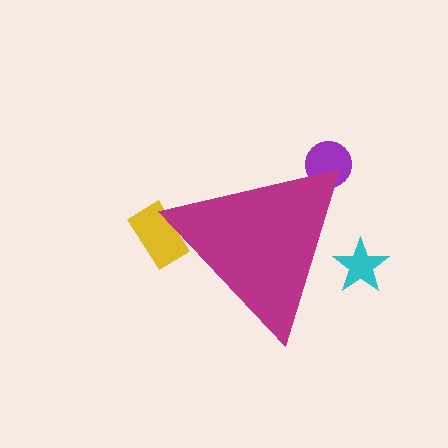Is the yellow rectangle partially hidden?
Yes, the yellow rectangle is partially hidden behind the magenta triangle.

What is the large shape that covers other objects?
A magenta triangle.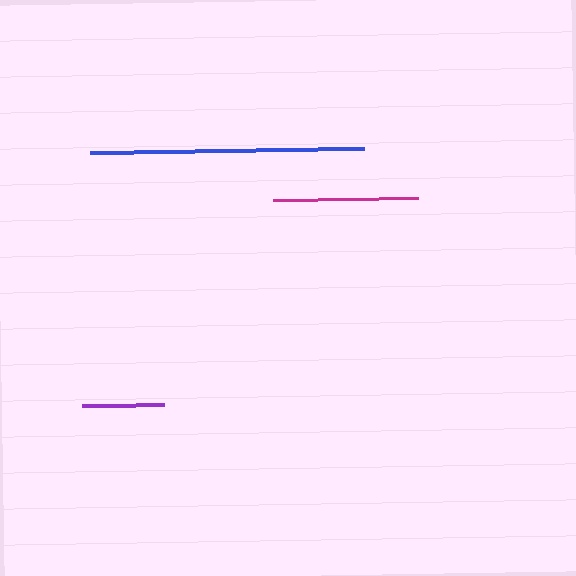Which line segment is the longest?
The blue line is the longest at approximately 274 pixels.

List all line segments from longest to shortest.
From longest to shortest: blue, magenta, purple.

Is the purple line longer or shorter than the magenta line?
The magenta line is longer than the purple line.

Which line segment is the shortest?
The purple line is the shortest at approximately 82 pixels.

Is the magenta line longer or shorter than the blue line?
The blue line is longer than the magenta line.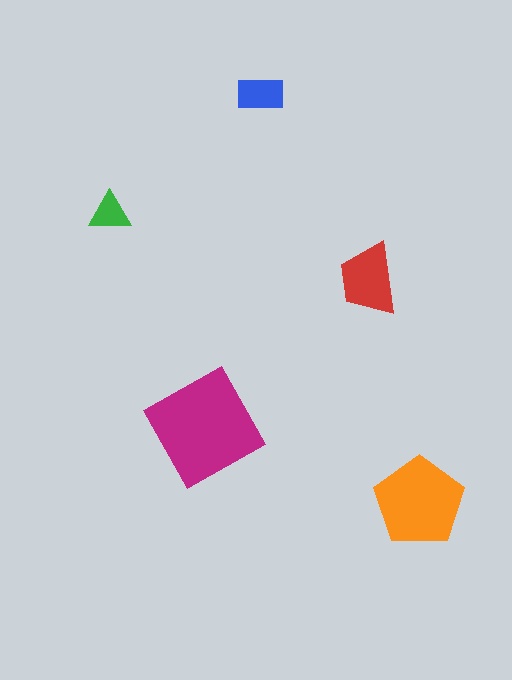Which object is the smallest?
The green triangle.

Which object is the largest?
The magenta square.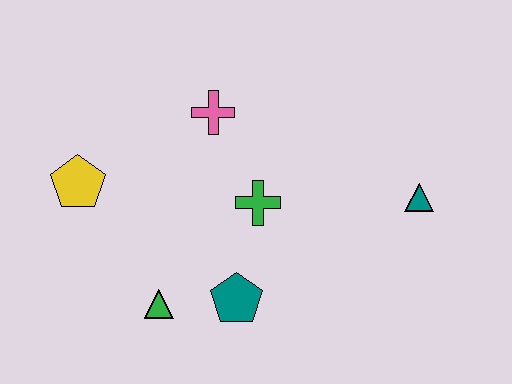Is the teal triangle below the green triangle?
No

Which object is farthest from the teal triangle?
The yellow pentagon is farthest from the teal triangle.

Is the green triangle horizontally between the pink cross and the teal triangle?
No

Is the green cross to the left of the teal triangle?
Yes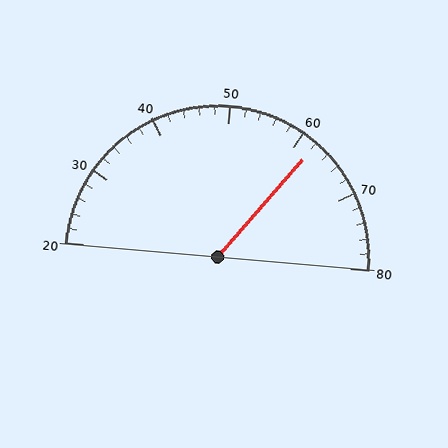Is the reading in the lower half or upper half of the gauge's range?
The reading is in the upper half of the range (20 to 80).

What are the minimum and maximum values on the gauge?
The gauge ranges from 20 to 80.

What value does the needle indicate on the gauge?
The needle indicates approximately 62.